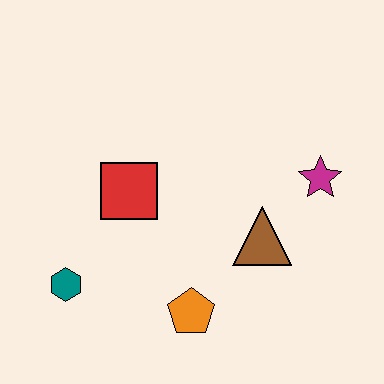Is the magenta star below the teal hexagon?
No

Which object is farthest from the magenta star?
The teal hexagon is farthest from the magenta star.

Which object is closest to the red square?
The teal hexagon is closest to the red square.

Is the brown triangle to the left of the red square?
No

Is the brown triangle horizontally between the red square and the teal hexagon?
No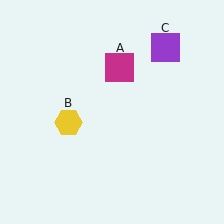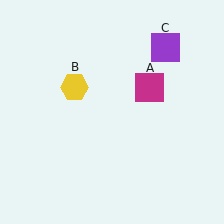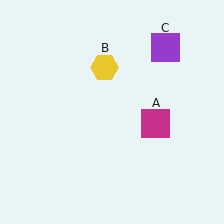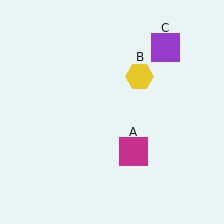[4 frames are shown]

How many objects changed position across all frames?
2 objects changed position: magenta square (object A), yellow hexagon (object B).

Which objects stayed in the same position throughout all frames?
Purple square (object C) remained stationary.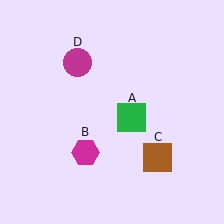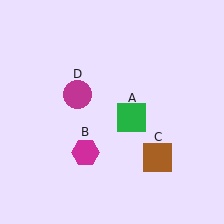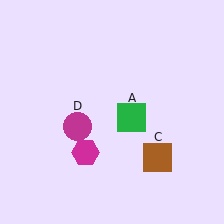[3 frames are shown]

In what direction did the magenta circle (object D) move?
The magenta circle (object D) moved down.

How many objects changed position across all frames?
1 object changed position: magenta circle (object D).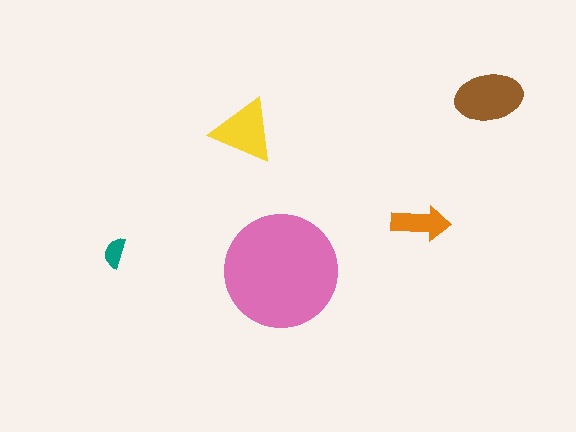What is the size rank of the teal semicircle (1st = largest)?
5th.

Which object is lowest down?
The pink circle is bottommost.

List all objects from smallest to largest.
The teal semicircle, the orange arrow, the yellow triangle, the brown ellipse, the pink circle.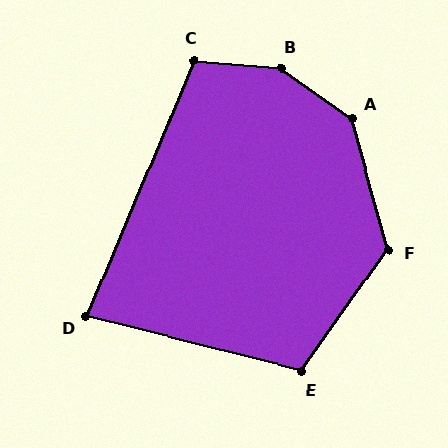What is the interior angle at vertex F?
Approximately 129 degrees (obtuse).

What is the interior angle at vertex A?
Approximately 141 degrees (obtuse).